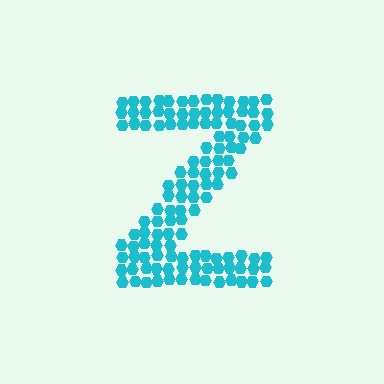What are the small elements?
The small elements are hexagons.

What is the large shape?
The large shape is the letter Z.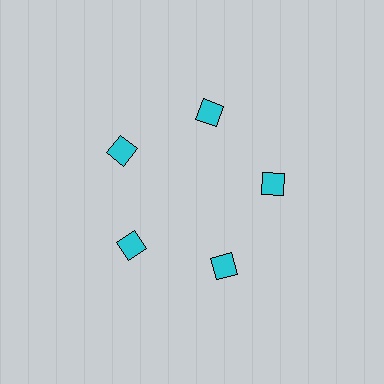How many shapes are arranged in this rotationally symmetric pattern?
There are 5 shapes, arranged in 5 groups of 1.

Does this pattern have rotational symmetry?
Yes, this pattern has 5-fold rotational symmetry. It looks the same after rotating 72 degrees around the center.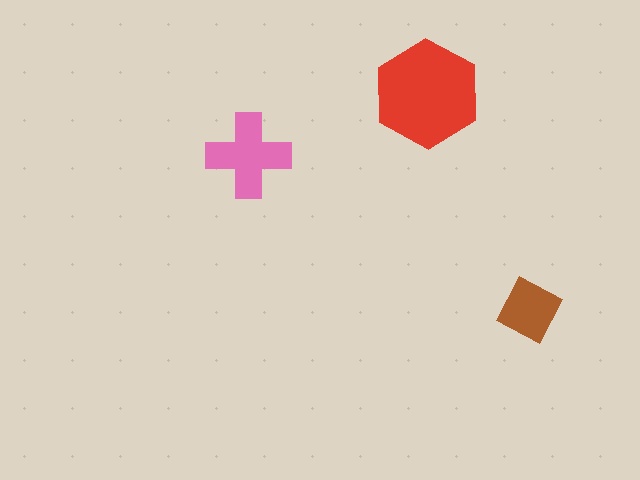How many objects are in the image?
There are 3 objects in the image.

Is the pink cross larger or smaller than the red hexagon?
Smaller.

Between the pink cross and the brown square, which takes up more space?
The pink cross.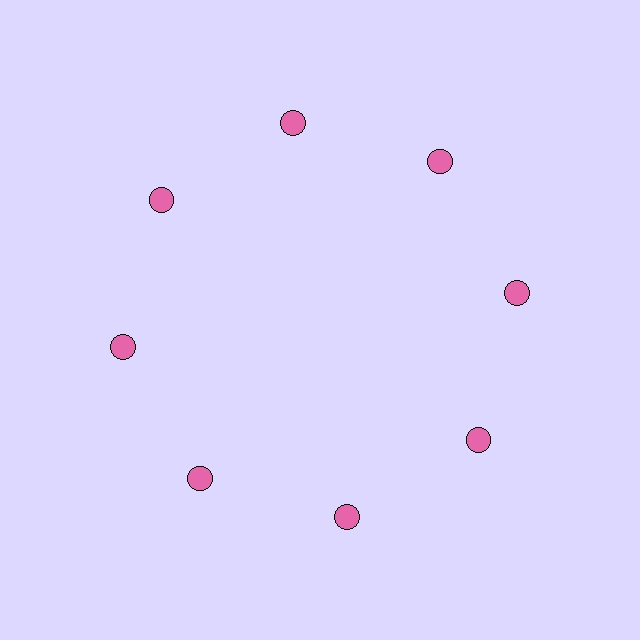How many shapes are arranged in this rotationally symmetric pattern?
There are 8 shapes, arranged in 8 groups of 1.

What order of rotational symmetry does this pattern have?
This pattern has 8-fold rotational symmetry.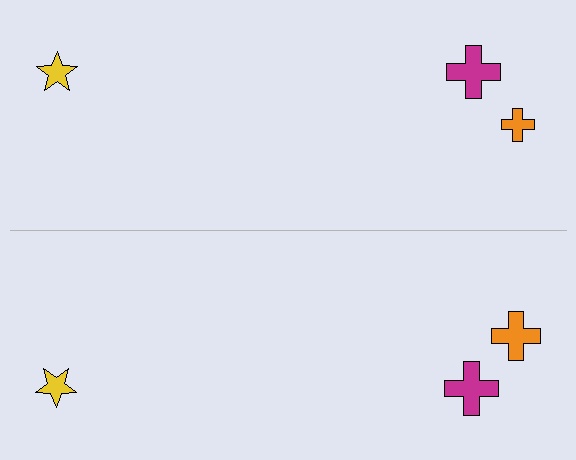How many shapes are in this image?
There are 6 shapes in this image.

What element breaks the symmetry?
The orange cross on the bottom side has a different size than its mirror counterpart.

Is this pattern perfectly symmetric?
No, the pattern is not perfectly symmetric. The orange cross on the bottom side has a different size than its mirror counterpart.